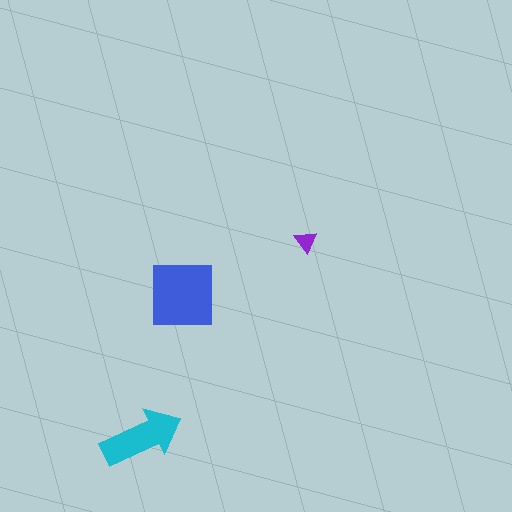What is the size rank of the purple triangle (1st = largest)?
3rd.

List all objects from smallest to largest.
The purple triangle, the cyan arrow, the blue square.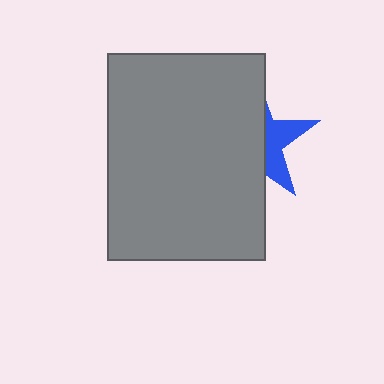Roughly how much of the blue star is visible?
A small part of it is visible (roughly 36%).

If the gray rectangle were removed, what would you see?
You would see the complete blue star.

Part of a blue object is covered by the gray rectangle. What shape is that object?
It is a star.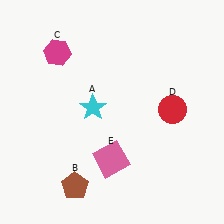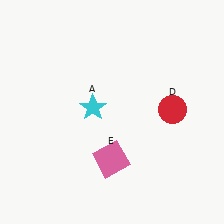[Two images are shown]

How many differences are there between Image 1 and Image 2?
There are 2 differences between the two images.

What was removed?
The magenta hexagon (C), the brown pentagon (B) were removed in Image 2.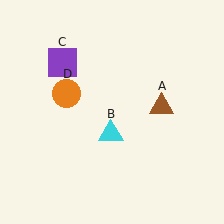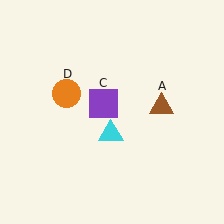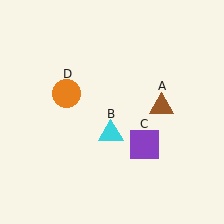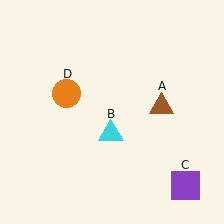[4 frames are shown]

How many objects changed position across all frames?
1 object changed position: purple square (object C).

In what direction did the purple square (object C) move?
The purple square (object C) moved down and to the right.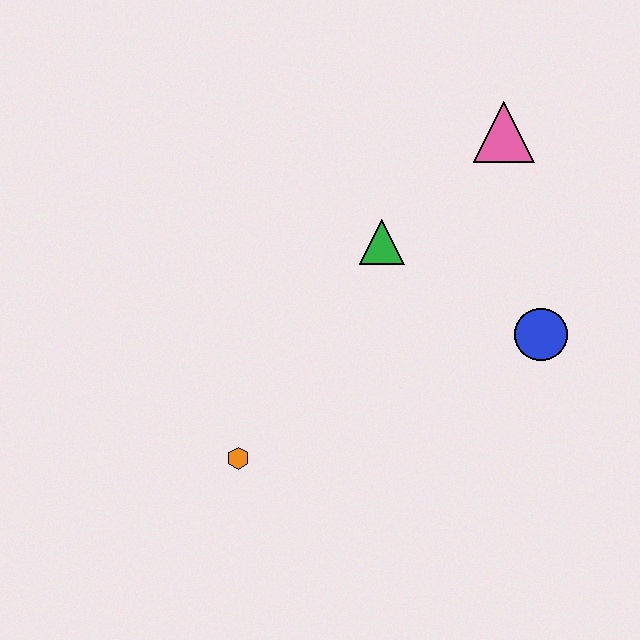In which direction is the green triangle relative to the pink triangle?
The green triangle is to the left of the pink triangle.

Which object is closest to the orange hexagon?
The green triangle is closest to the orange hexagon.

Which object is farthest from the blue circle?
The orange hexagon is farthest from the blue circle.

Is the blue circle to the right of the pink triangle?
Yes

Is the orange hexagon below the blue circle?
Yes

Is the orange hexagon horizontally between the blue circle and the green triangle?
No